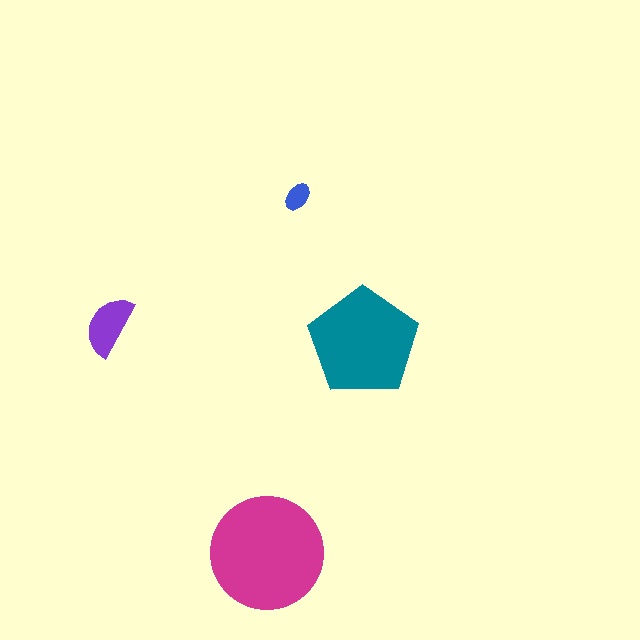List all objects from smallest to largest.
The blue ellipse, the purple semicircle, the teal pentagon, the magenta circle.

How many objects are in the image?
There are 4 objects in the image.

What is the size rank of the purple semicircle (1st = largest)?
3rd.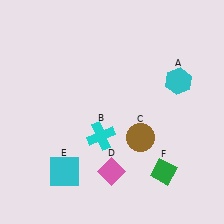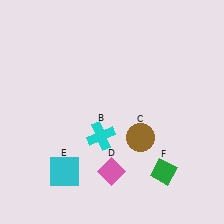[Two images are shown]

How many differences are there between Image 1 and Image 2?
There is 1 difference between the two images.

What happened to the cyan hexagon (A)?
The cyan hexagon (A) was removed in Image 2. It was in the top-right area of Image 1.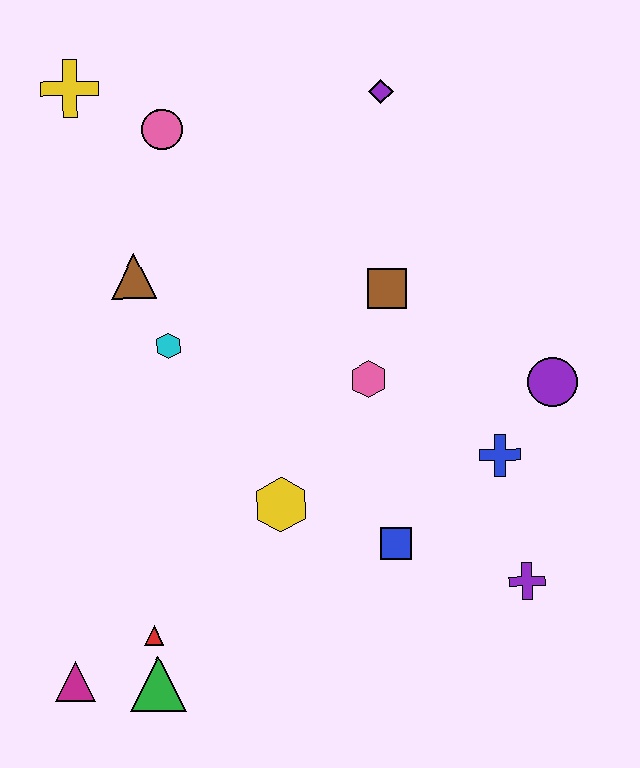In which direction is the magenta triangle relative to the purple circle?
The magenta triangle is to the left of the purple circle.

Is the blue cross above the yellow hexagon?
Yes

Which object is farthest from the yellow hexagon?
The yellow cross is farthest from the yellow hexagon.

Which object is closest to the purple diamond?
The brown square is closest to the purple diamond.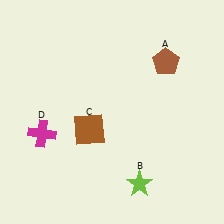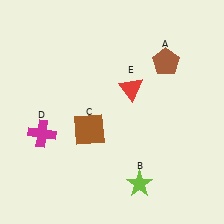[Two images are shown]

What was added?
A red triangle (E) was added in Image 2.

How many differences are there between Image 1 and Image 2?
There is 1 difference between the two images.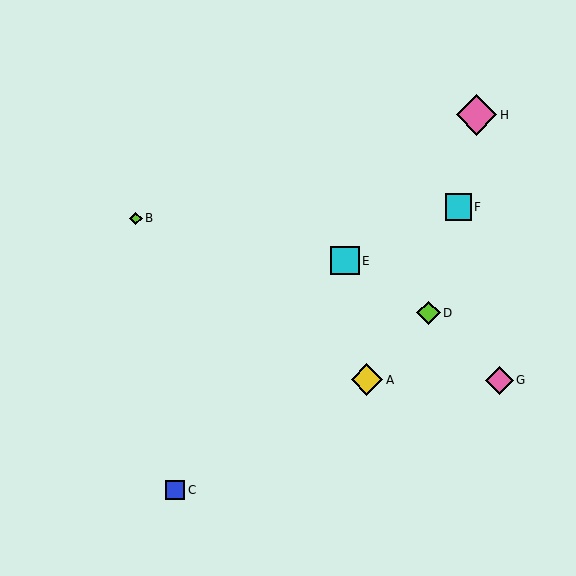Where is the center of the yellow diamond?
The center of the yellow diamond is at (367, 380).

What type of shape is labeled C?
Shape C is a blue square.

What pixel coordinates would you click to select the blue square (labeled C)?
Click at (175, 490) to select the blue square C.